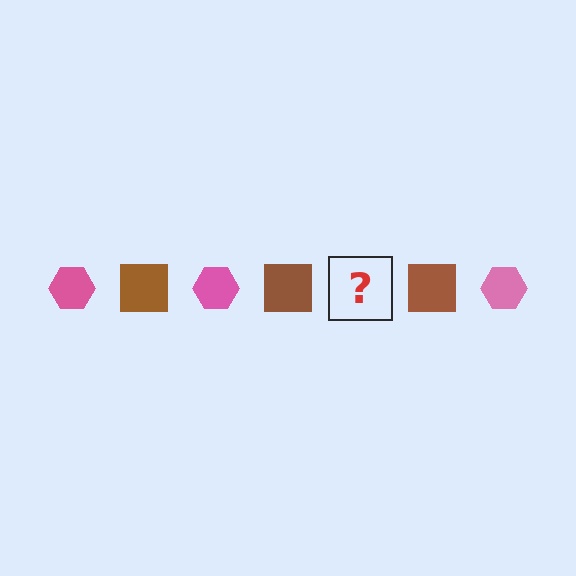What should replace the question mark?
The question mark should be replaced with a pink hexagon.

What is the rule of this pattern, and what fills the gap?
The rule is that the pattern alternates between pink hexagon and brown square. The gap should be filled with a pink hexagon.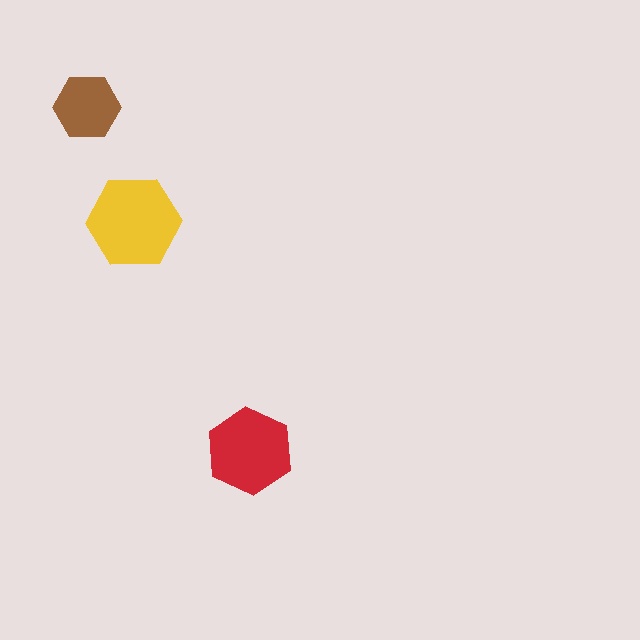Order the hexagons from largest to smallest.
the yellow one, the red one, the brown one.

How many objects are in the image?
There are 3 objects in the image.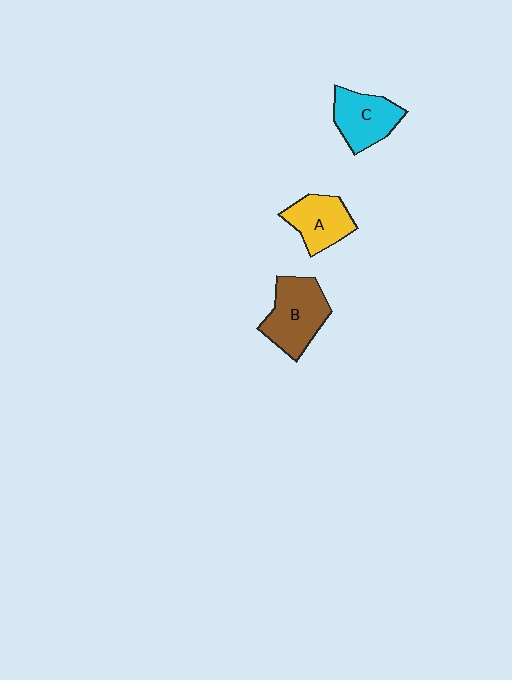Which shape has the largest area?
Shape B (brown).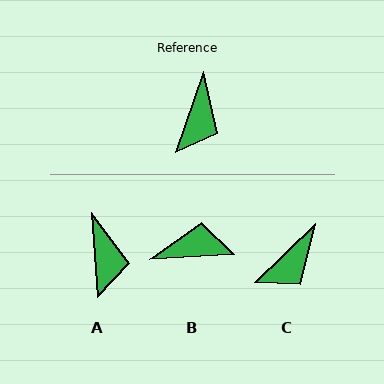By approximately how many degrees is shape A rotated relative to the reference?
Approximately 23 degrees counter-clockwise.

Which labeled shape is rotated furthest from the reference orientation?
B, about 112 degrees away.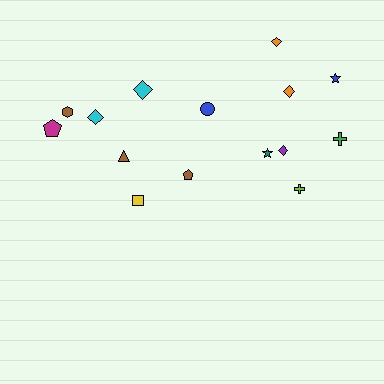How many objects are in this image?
There are 15 objects.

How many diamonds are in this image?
There are 5 diamonds.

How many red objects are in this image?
There are no red objects.